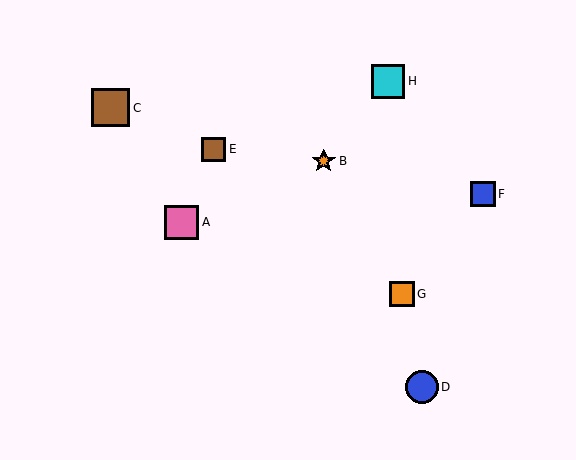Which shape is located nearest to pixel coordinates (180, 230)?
The pink square (labeled A) at (182, 222) is nearest to that location.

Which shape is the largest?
The brown square (labeled C) is the largest.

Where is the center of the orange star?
The center of the orange star is at (324, 161).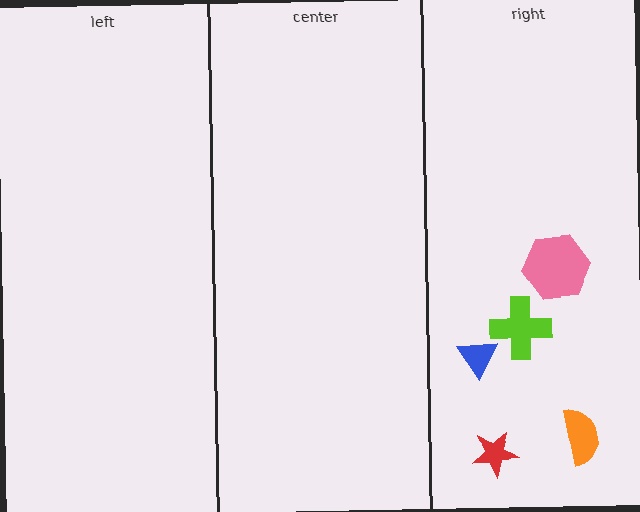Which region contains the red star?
The right region.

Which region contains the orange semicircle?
The right region.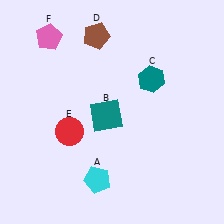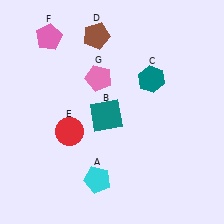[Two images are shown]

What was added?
A pink pentagon (G) was added in Image 2.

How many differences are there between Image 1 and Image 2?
There is 1 difference between the two images.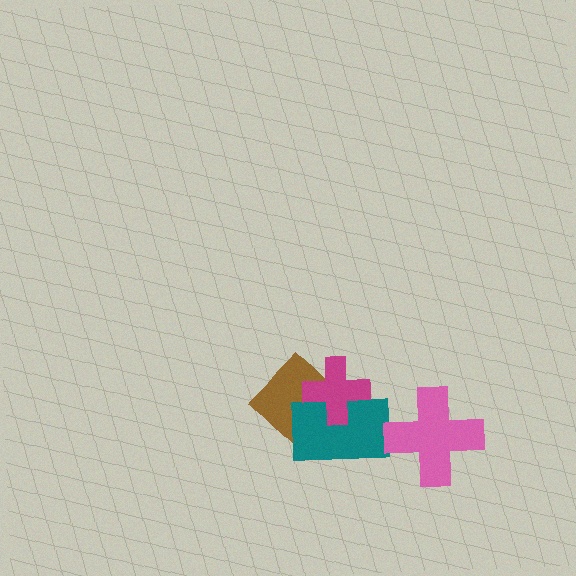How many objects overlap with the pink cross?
0 objects overlap with the pink cross.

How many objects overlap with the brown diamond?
2 objects overlap with the brown diamond.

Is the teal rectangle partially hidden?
Yes, it is partially covered by another shape.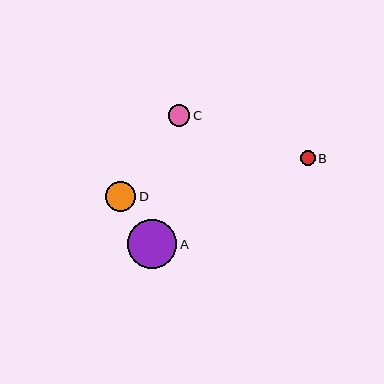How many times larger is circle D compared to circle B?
Circle D is approximately 2.0 times the size of circle B.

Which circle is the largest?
Circle A is the largest with a size of approximately 49 pixels.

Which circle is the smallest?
Circle B is the smallest with a size of approximately 15 pixels.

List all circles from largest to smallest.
From largest to smallest: A, D, C, B.